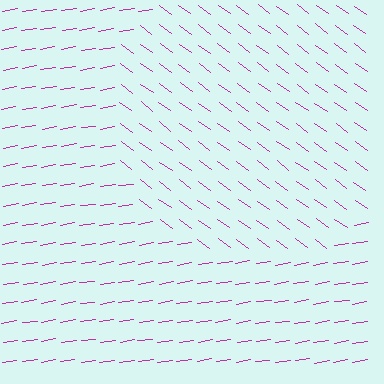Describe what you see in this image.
The image is filled with small magenta line segments. A circle region in the image has lines oriented differently from the surrounding lines, creating a visible texture boundary.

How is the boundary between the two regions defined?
The boundary is defined purely by a change in line orientation (approximately 45 degrees difference). All lines are the same color and thickness.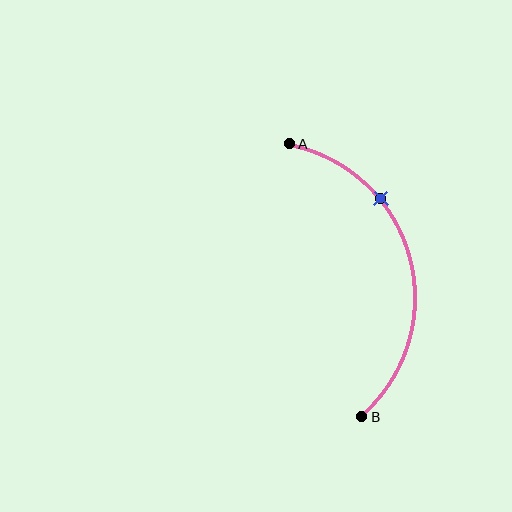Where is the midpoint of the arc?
The arc midpoint is the point on the curve farthest from the straight line joining A and B. It sits to the right of that line.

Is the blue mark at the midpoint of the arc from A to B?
No. The blue mark lies on the arc but is closer to endpoint A. The arc midpoint would be at the point on the curve equidistant along the arc from both A and B.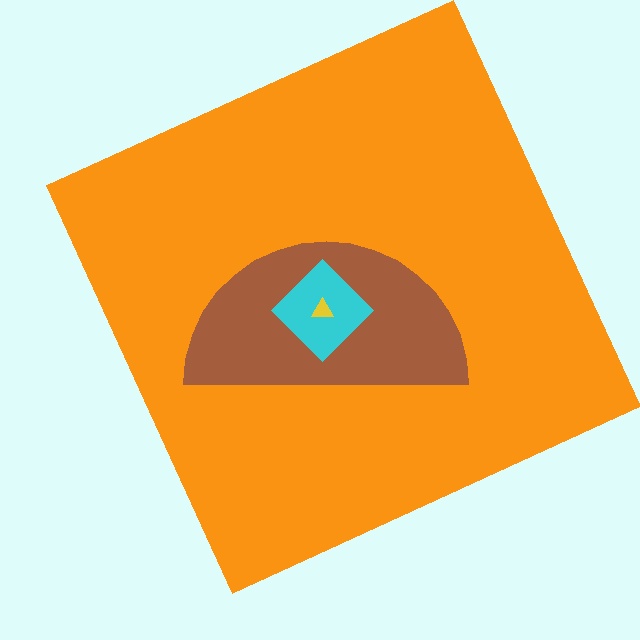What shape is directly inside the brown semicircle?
The cyan diamond.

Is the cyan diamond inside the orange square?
Yes.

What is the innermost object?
The yellow triangle.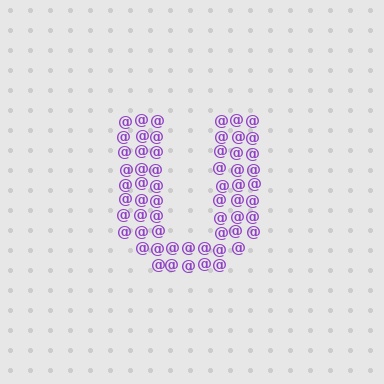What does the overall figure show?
The overall figure shows the letter U.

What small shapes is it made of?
It is made of small at signs.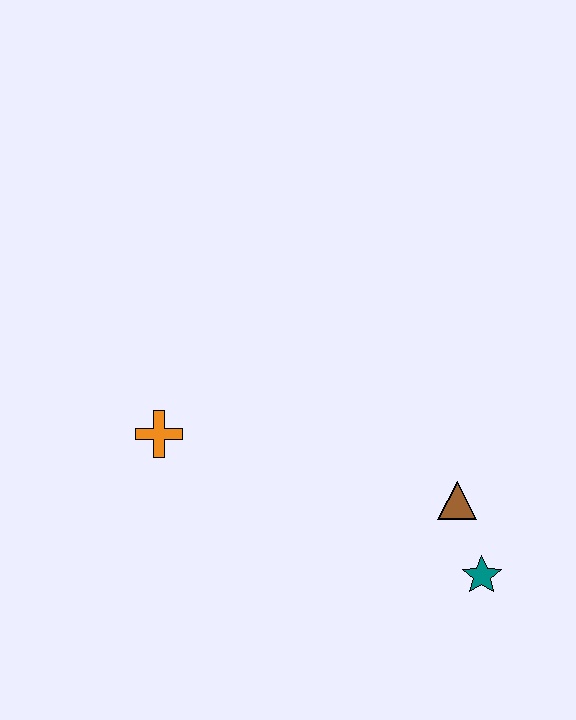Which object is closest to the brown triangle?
The teal star is closest to the brown triangle.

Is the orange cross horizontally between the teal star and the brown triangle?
No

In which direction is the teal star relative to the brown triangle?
The teal star is below the brown triangle.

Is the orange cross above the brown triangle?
Yes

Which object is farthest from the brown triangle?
The orange cross is farthest from the brown triangle.